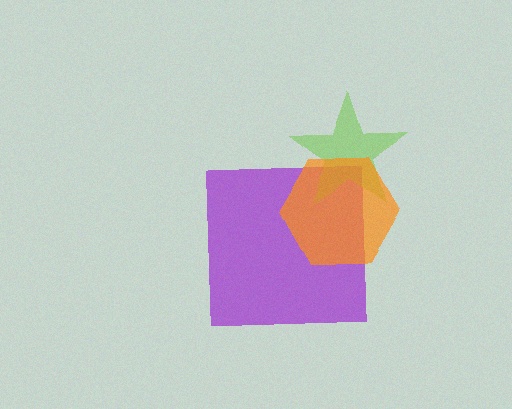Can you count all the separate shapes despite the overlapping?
Yes, there are 3 separate shapes.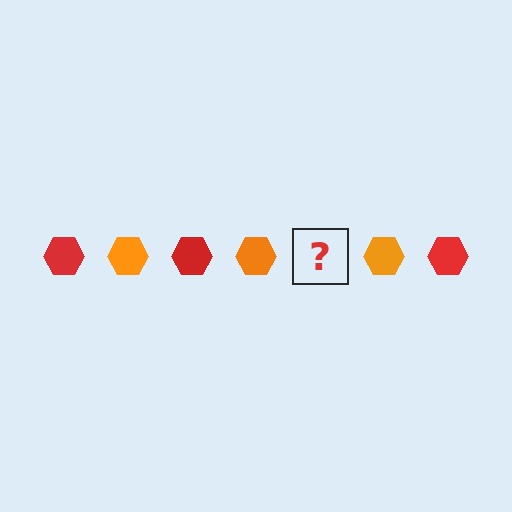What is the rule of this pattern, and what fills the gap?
The rule is that the pattern cycles through red, orange hexagons. The gap should be filled with a red hexagon.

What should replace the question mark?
The question mark should be replaced with a red hexagon.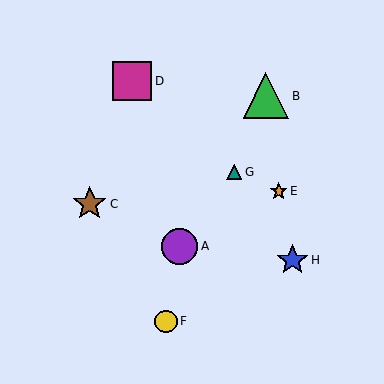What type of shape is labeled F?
Shape F is a yellow circle.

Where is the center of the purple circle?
The center of the purple circle is at (180, 246).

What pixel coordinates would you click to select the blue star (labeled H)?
Click at (292, 260) to select the blue star H.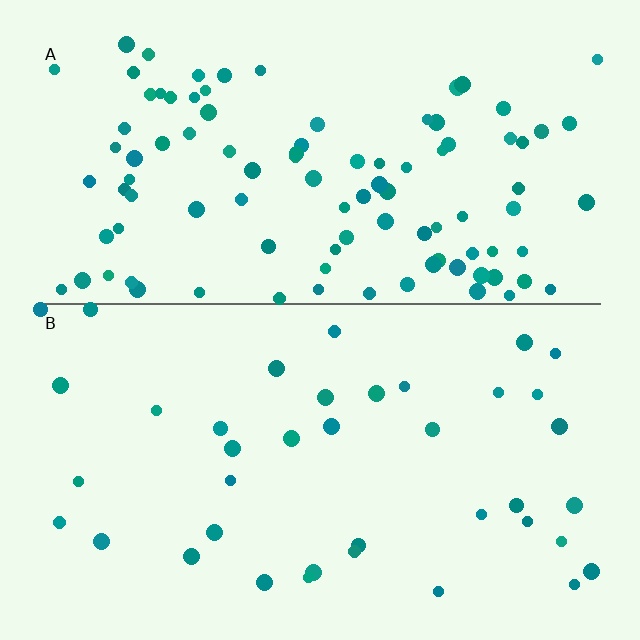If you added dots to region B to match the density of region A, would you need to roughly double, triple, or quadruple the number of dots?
Approximately triple.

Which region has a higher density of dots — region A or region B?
A (the top).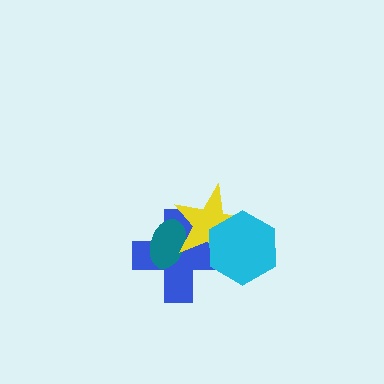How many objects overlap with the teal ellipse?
2 objects overlap with the teal ellipse.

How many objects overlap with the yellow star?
3 objects overlap with the yellow star.